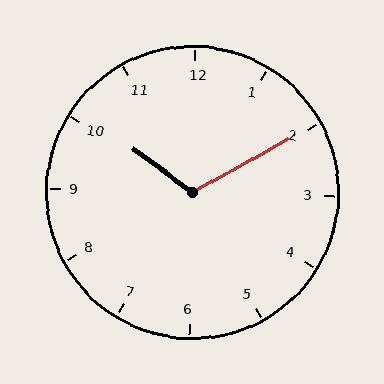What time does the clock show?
10:10.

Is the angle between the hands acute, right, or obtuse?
It is obtuse.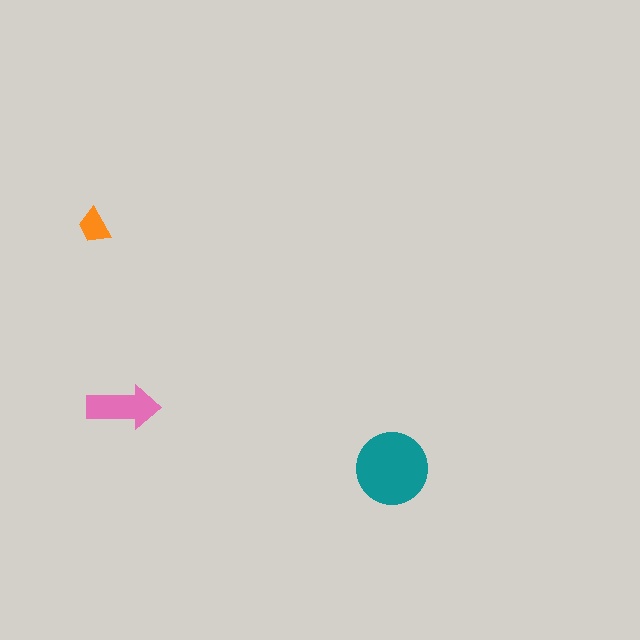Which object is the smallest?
The orange trapezoid.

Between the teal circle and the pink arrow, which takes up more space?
The teal circle.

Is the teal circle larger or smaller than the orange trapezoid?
Larger.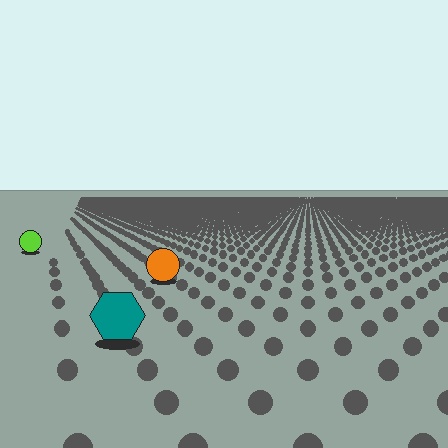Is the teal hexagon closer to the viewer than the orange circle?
Yes. The teal hexagon is closer — you can tell from the texture gradient: the ground texture is coarser near it.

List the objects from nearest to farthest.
From nearest to farthest: the teal hexagon, the orange circle, the lime circle.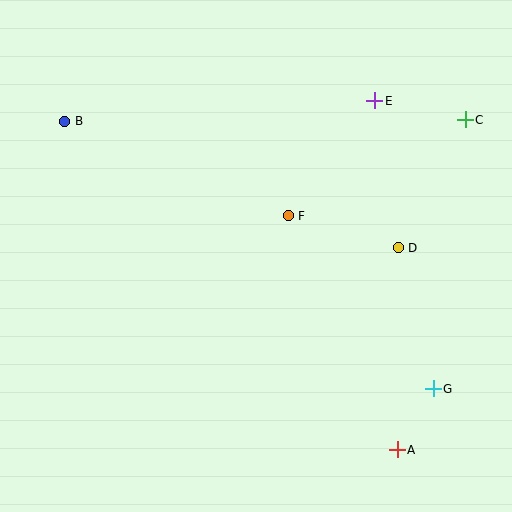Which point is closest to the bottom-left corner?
Point B is closest to the bottom-left corner.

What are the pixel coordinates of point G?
Point G is at (433, 389).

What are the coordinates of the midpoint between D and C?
The midpoint between D and C is at (432, 184).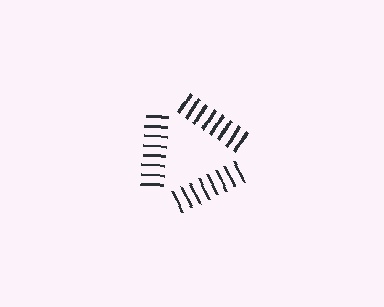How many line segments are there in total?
24 — 8 along each of the 3 edges.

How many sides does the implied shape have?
3 sides — the line-ends trace a triangle.